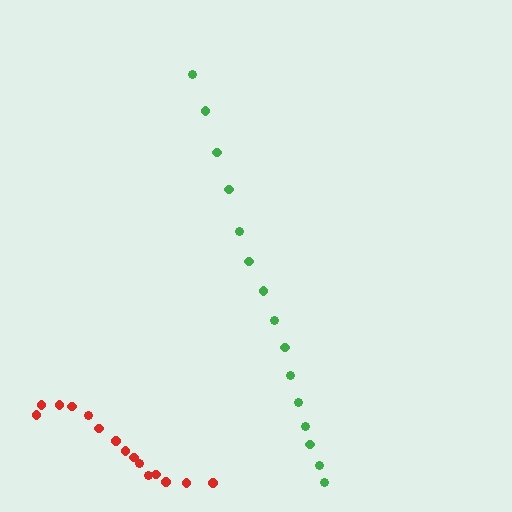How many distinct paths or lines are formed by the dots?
There are 2 distinct paths.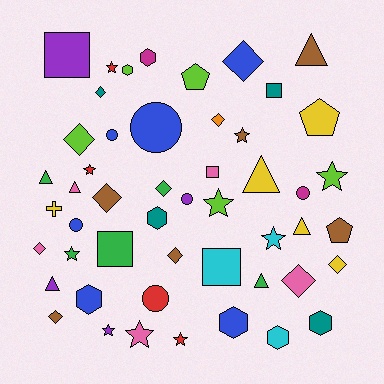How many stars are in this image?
There are 10 stars.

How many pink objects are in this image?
There are 5 pink objects.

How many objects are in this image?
There are 50 objects.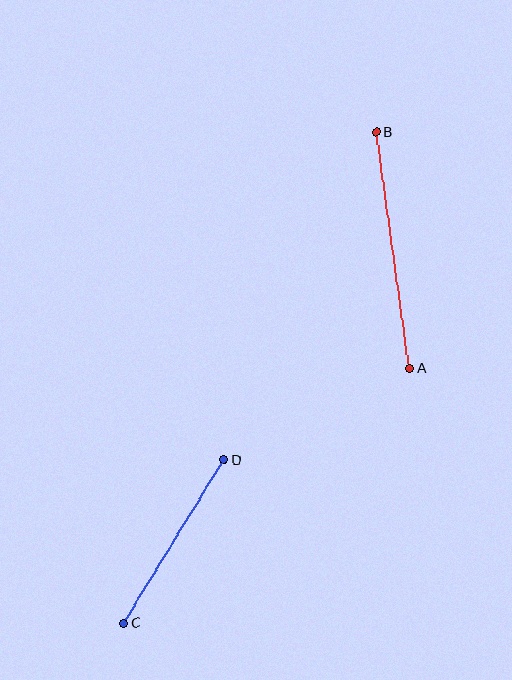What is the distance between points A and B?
The distance is approximately 239 pixels.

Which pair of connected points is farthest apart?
Points A and B are farthest apart.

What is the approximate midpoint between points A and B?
The midpoint is at approximately (393, 250) pixels.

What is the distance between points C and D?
The distance is approximately 192 pixels.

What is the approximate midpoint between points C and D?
The midpoint is at approximately (174, 541) pixels.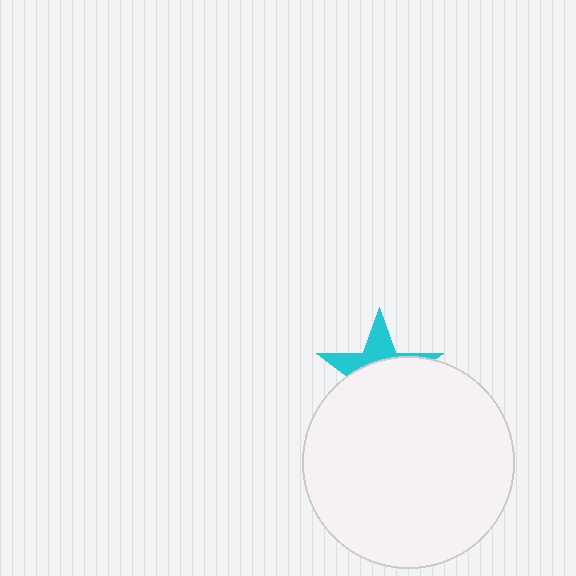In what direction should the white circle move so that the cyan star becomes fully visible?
The white circle should move down. That is the shortest direction to clear the overlap and leave the cyan star fully visible.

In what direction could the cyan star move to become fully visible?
The cyan star could move up. That would shift it out from behind the white circle entirely.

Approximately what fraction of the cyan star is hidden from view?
Roughly 66% of the cyan star is hidden behind the white circle.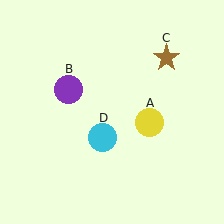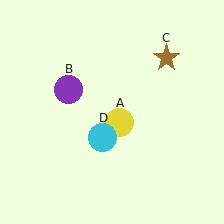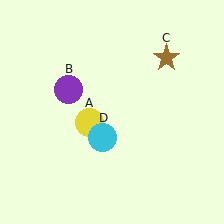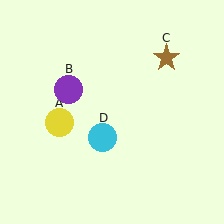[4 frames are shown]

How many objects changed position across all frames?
1 object changed position: yellow circle (object A).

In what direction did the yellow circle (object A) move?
The yellow circle (object A) moved left.